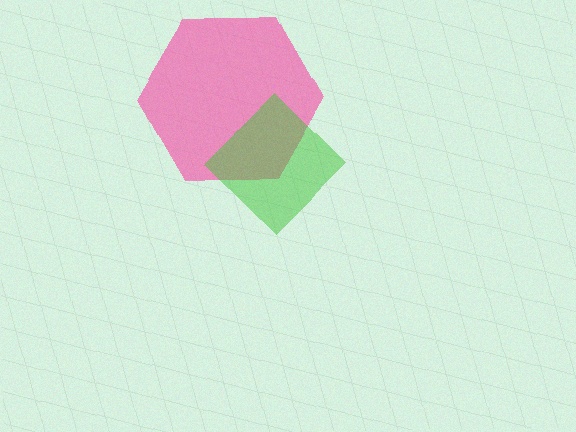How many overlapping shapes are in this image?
There are 2 overlapping shapes in the image.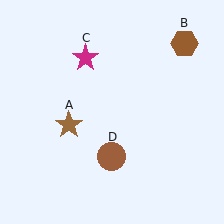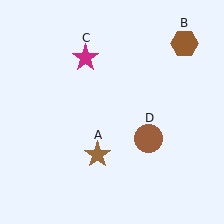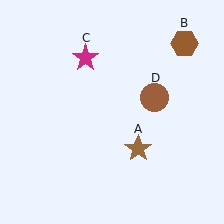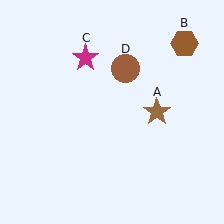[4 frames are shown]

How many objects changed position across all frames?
2 objects changed position: brown star (object A), brown circle (object D).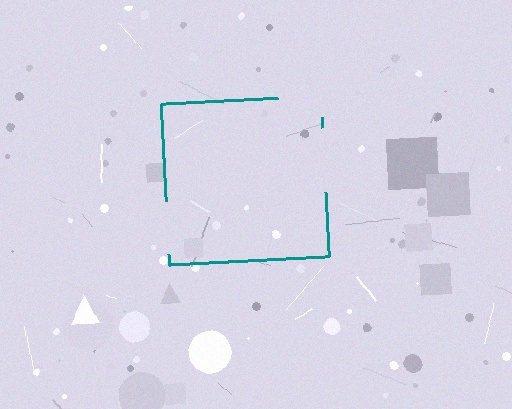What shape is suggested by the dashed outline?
The dashed outline suggests a square.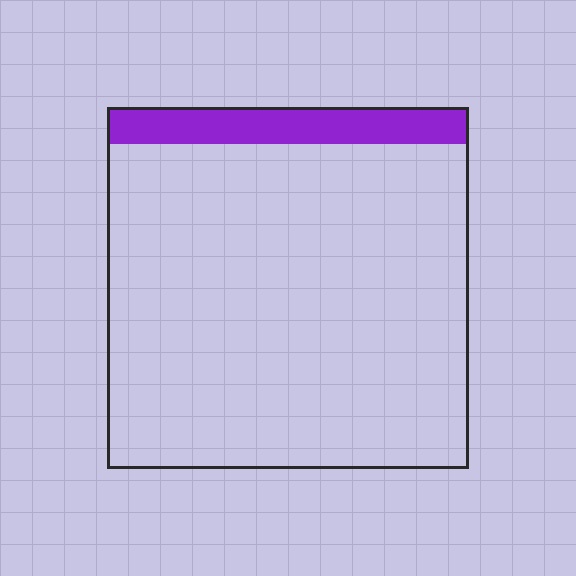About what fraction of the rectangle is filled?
About one tenth (1/10).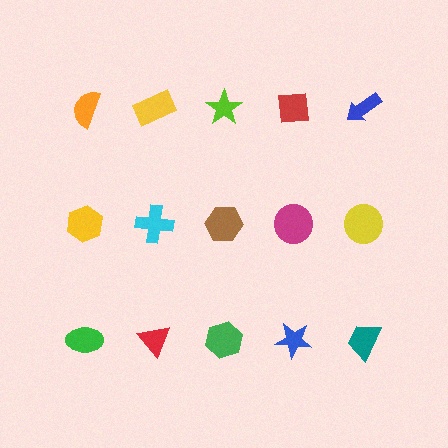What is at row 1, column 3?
A lime star.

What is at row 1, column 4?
A red square.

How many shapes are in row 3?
5 shapes.